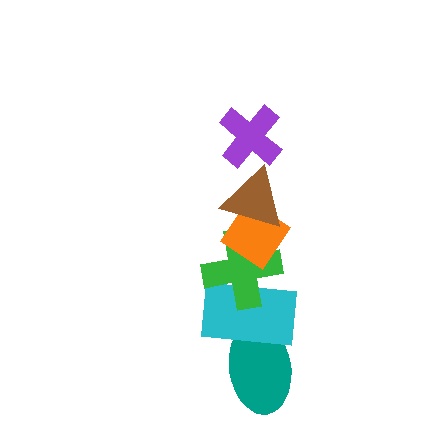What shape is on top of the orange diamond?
The brown triangle is on top of the orange diamond.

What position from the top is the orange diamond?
The orange diamond is 3rd from the top.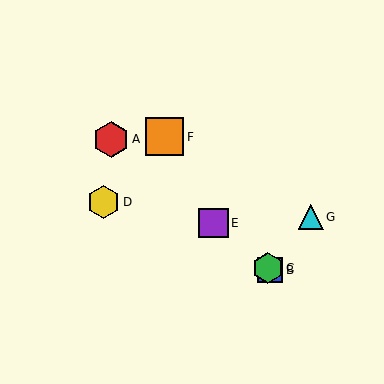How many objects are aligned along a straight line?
4 objects (A, B, C, E) are aligned along a straight line.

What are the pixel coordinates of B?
Object B is at (270, 270).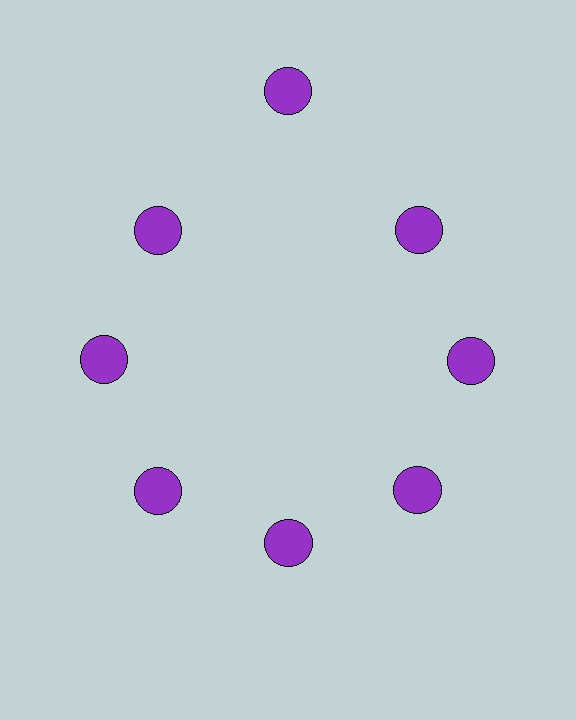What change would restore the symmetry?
The symmetry would be restored by moving it inward, back onto the ring so that all 8 circles sit at equal angles and equal distance from the center.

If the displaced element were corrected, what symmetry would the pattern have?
It would have 8-fold rotational symmetry — the pattern would map onto itself every 45 degrees.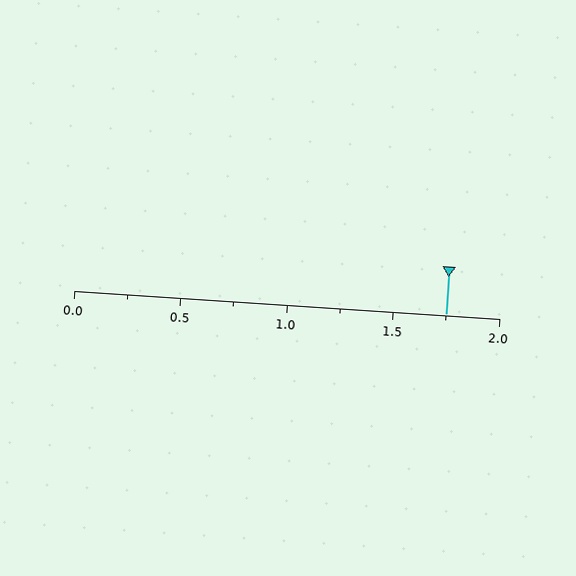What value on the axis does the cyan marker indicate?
The marker indicates approximately 1.75.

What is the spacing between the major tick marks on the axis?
The major ticks are spaced 0.5 apart.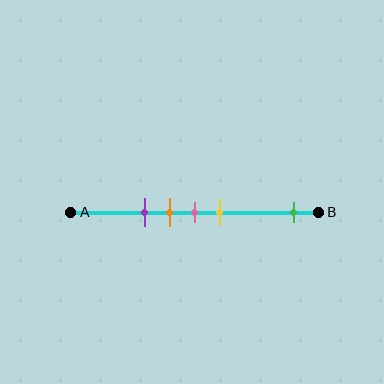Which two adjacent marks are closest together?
The orange and pink marks are the closest adjacent pair.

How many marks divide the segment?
There are 5 marks dividing the segment.